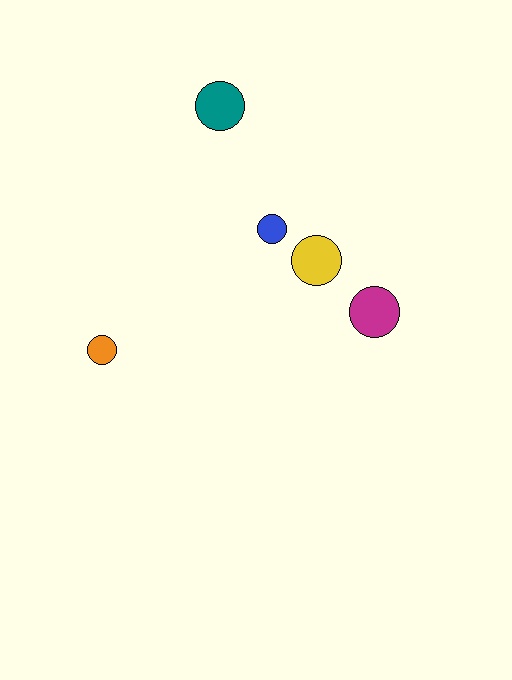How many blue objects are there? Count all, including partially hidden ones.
There is 1 blue object.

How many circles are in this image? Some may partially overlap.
There are 5 circles.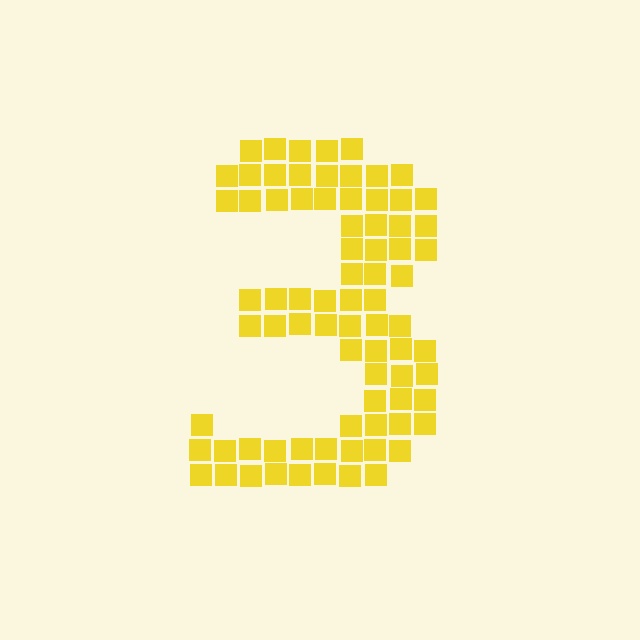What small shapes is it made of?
It is made of small squares.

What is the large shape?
The large shape is the digit 3.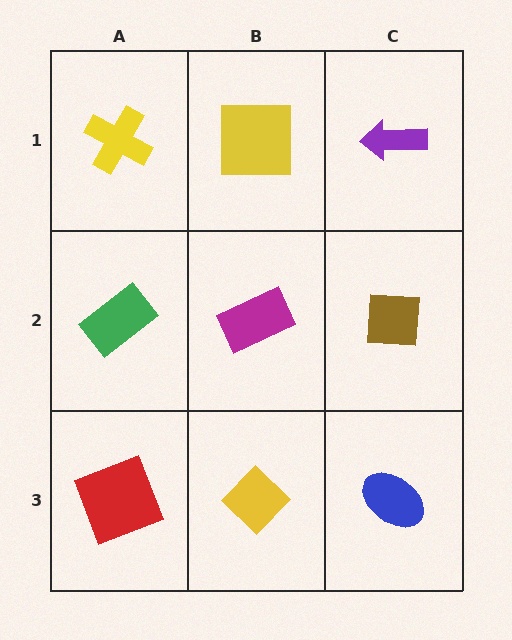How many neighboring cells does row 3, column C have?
2.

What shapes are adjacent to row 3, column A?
A green rectangle (row 2, column A), a yellow diamond (row 3, column B).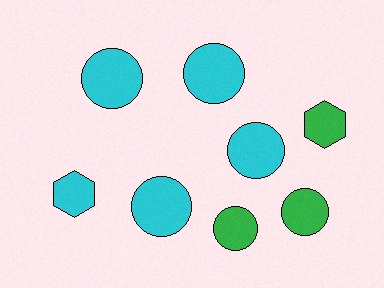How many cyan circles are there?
There are 4 cyan circles.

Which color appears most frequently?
Cyan, with 5 objects.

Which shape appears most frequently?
Circle, with 6 objects.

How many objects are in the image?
There are 8 objects.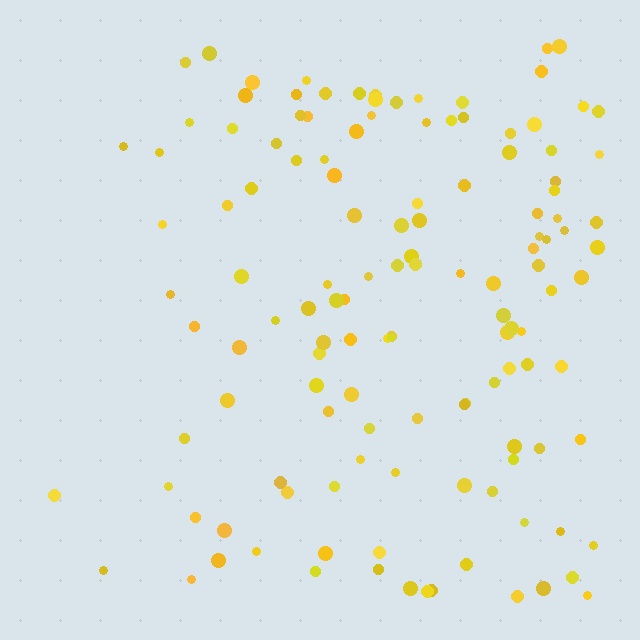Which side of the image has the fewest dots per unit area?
The left.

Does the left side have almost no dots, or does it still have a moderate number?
Still a moderate number, just noticeably fewer than the right.